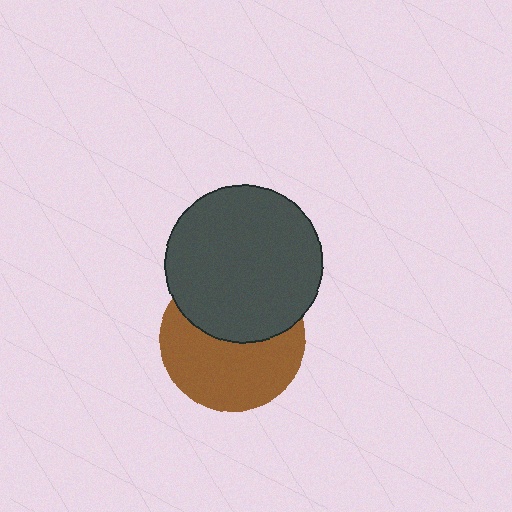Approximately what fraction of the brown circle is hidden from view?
Roughly 43% of the brown circle is hidden behind the dark gray circle.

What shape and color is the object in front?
The object in front is a dark gray circle.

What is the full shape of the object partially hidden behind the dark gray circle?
The partially hidden object is a brown circle.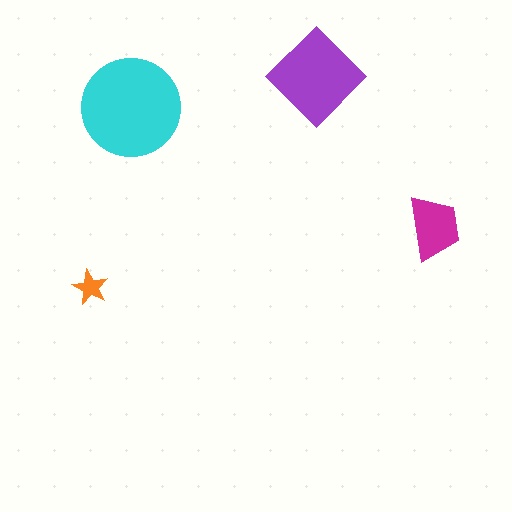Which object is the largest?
The cyan circle.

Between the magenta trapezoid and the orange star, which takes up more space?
The magenta trapezoid.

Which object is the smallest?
The orange star.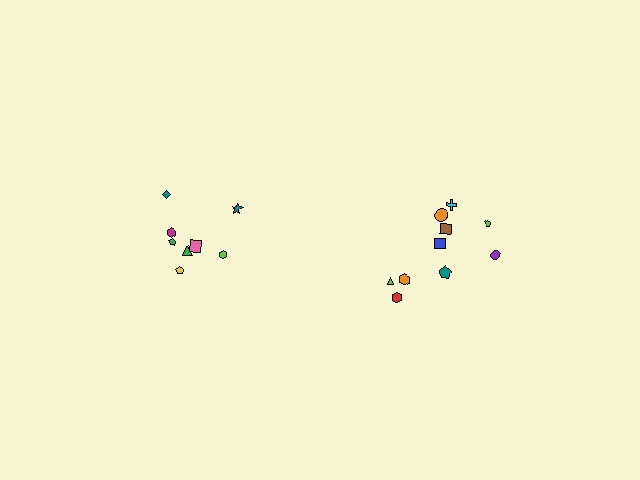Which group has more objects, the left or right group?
The right group.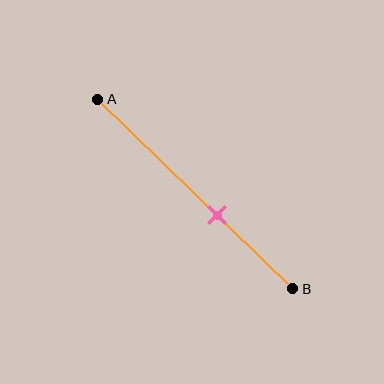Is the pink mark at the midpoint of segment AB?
No, the mark is at about 60% from A, not at the 50% midpoint.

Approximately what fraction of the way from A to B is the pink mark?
The pink mark is approximately 60% of the way from A to B.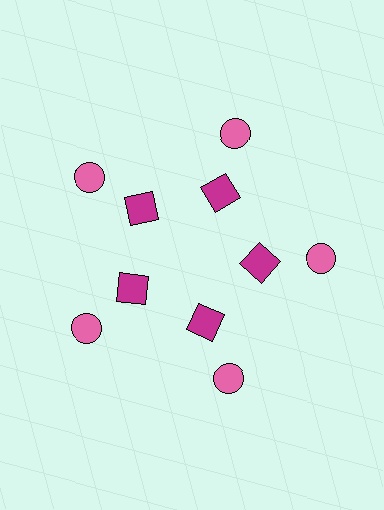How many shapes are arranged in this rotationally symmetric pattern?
There are 10 shapes, arranged in 5 groups of 2.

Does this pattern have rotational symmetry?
Yes, this pattern has 5-fold rotational symmetry. It looks the same after rotating 72 degrees around the center.